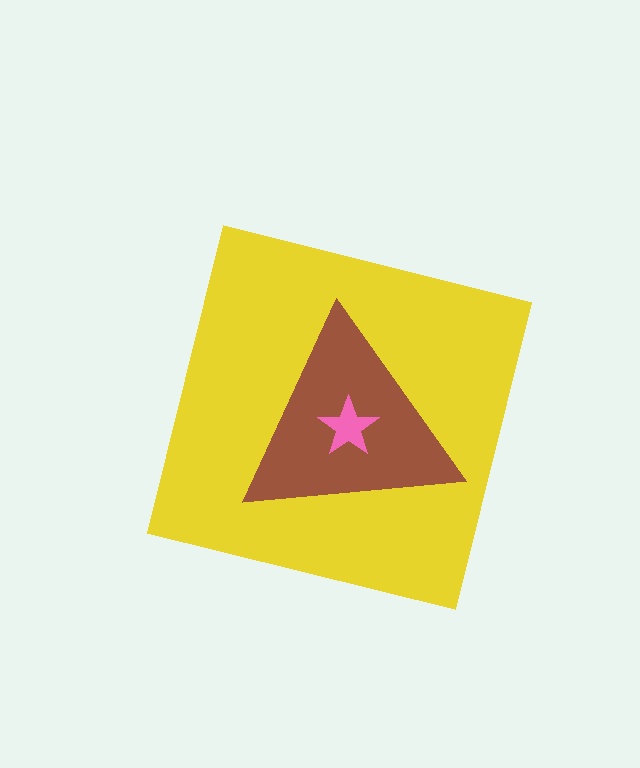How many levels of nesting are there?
3.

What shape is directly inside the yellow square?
The brown triangle.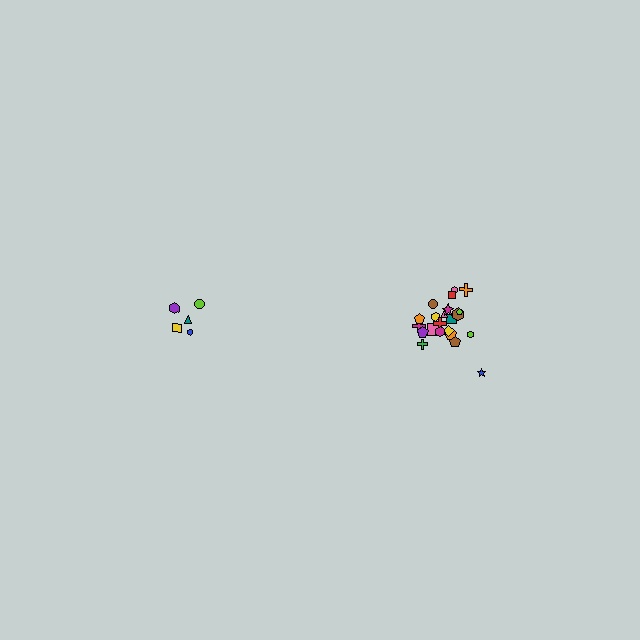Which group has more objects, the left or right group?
The right group.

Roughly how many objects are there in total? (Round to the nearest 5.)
Roughly 25 objects in total.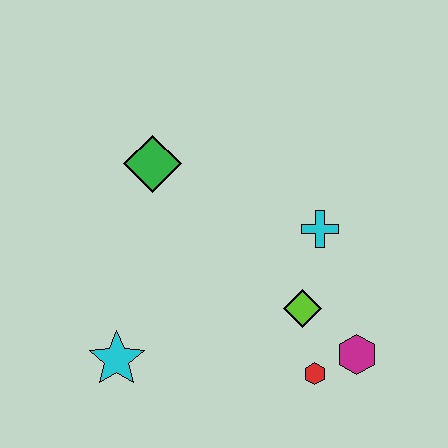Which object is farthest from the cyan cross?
The cyan star is farthest from the cyan cross.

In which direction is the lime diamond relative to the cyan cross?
The lime diamond is below the cyan cross.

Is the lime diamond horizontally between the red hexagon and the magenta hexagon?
No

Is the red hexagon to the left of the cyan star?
No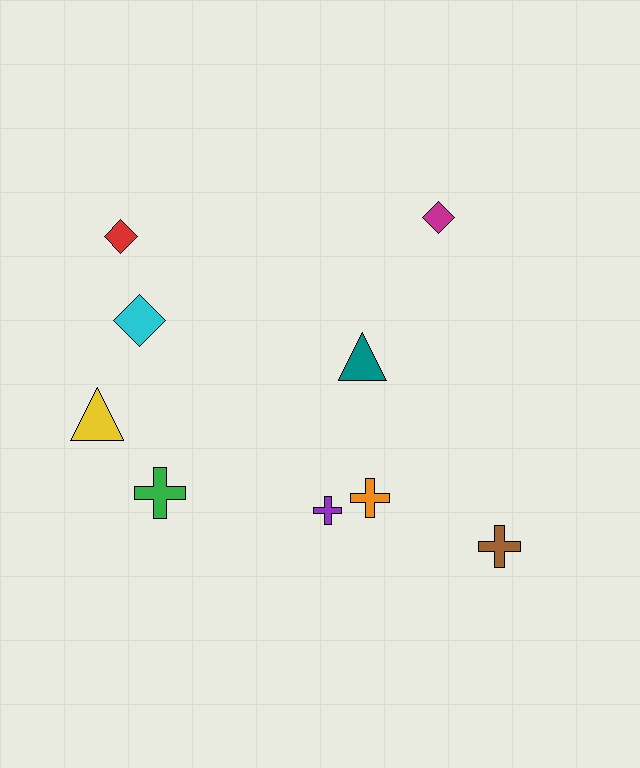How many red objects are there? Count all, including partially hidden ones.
There is 1 red object.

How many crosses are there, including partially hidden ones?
There are 4 crosses.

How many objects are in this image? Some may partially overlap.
There are 9 objects.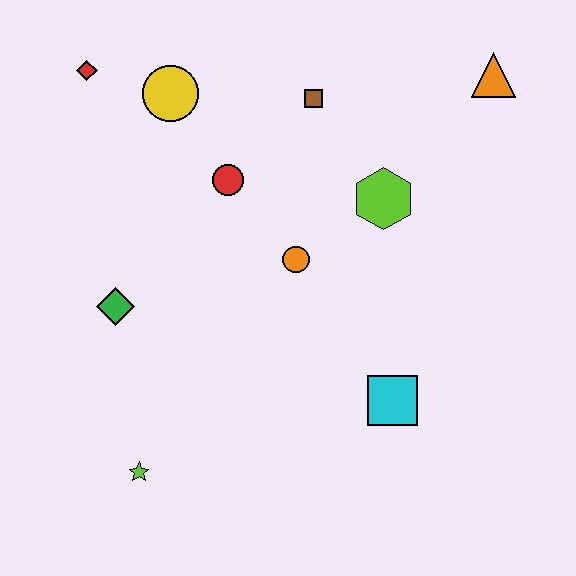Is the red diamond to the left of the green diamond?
Yes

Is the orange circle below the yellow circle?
Yes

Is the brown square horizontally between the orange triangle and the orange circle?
Yes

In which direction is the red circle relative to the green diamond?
The red circle is above the green diamond.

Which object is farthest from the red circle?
The lime star is farthest from the red circle.